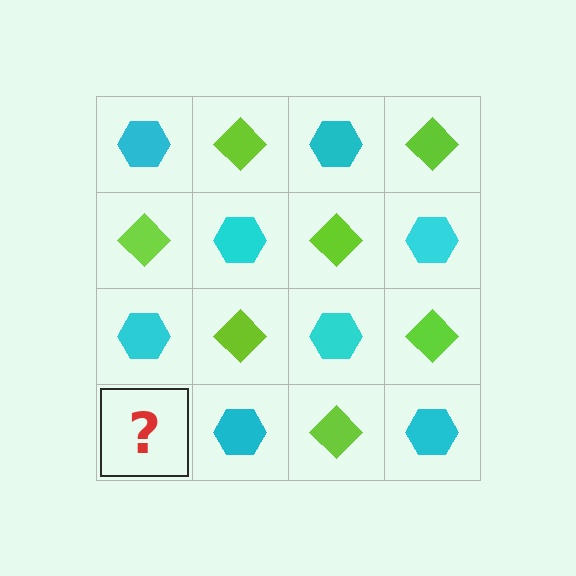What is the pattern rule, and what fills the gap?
The rule is that it alternates cyan hexagon and lime diamond in a checkerboard pattern. The gap should be filled with a lime diamond.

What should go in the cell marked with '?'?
The missing cell should contain a lime diamond.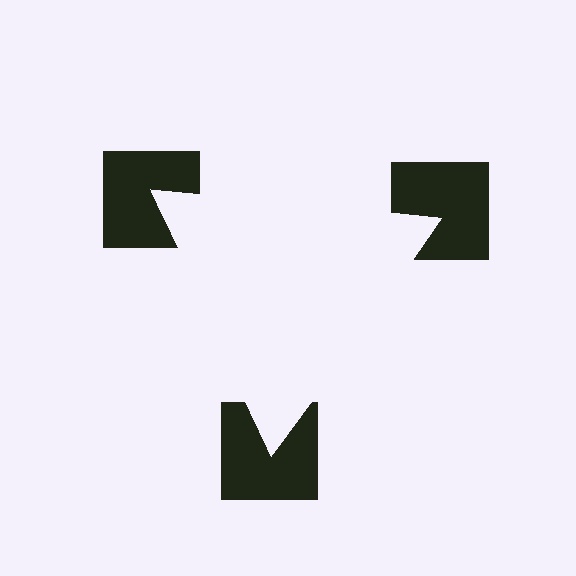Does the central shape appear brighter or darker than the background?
It typically appears slightly brighter than the background, even though no actual brightness change is drawn.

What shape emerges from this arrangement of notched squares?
An illusory triangle — its edges are inferred from the aligned wedge cuts in the notched squares, not physically drawn.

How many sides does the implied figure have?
3 sides.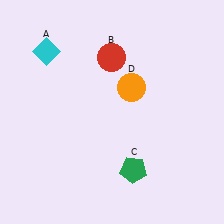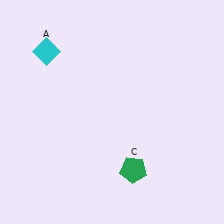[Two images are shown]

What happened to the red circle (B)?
The red circle (B) was removed in Image 2. It was in the top-left area of Image 1.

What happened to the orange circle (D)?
The orange circle (D) was removed in Image 2. It was in the top-right area of Image 1.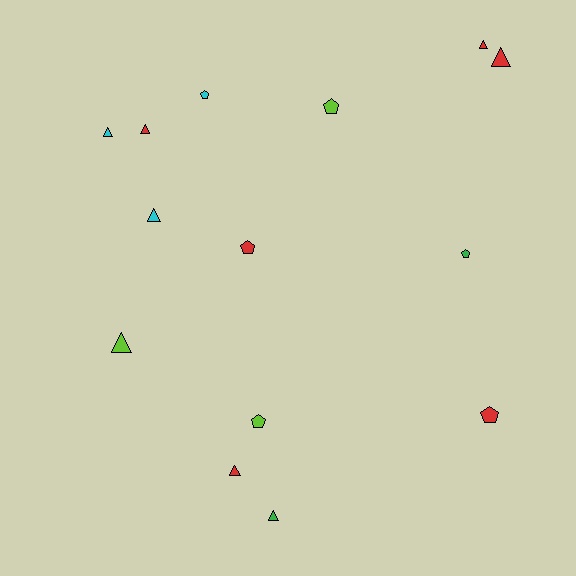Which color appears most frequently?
Red, with 6 objects.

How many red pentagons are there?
There are 2 red pentagons.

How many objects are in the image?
There are 14 objects.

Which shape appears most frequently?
Triangle, with 8 objects.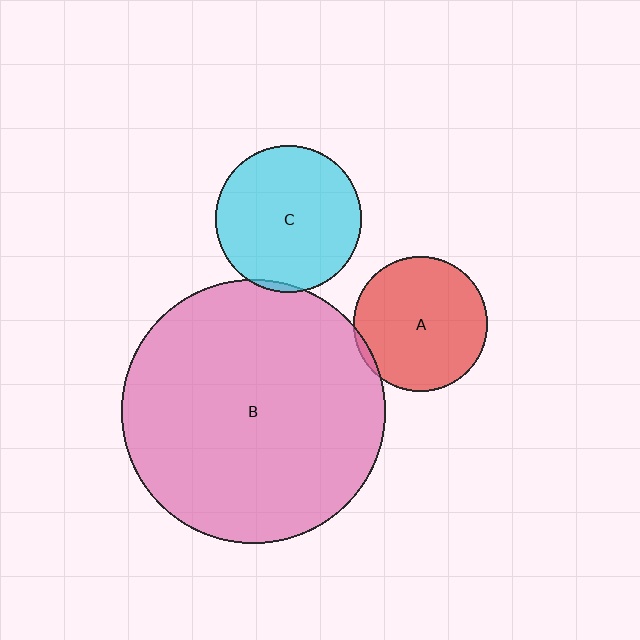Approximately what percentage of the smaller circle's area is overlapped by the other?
Approximately 5%.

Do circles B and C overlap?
Yes.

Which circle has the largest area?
Circle B (pink).